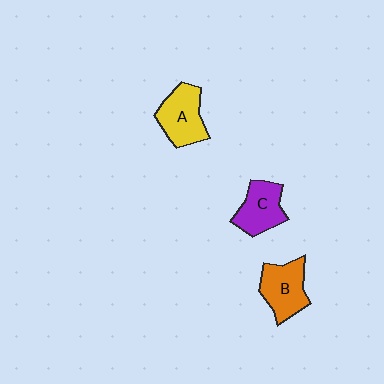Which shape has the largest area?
Shape A (yellow).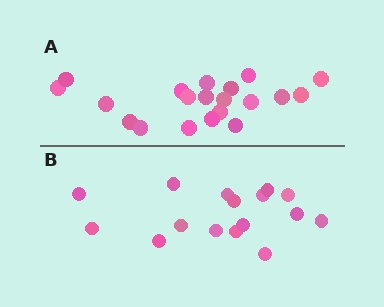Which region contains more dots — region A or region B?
Region A (the top region) has more dots.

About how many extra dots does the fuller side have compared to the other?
Region A has about 4 more dots than region B.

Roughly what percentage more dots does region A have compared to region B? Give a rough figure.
About 25% more.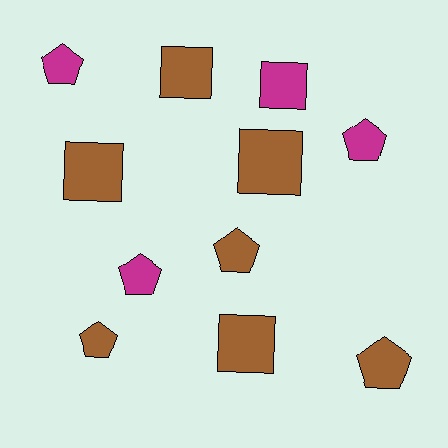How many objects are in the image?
There are 11 objects.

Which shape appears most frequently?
Pentagon, with 6 objects.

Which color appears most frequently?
Brown, with 7 objects.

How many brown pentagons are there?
There are 3 brown pentagons.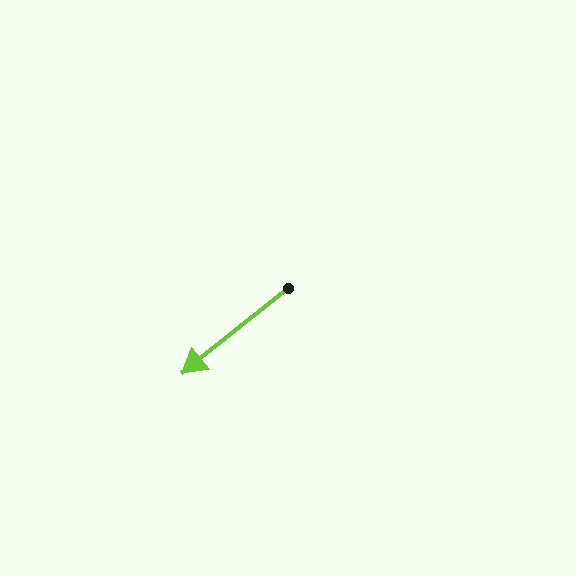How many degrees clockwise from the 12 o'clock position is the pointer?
Approximately 231 degrees.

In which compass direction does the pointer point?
Southwest.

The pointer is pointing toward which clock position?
Roughly 8 o'clock.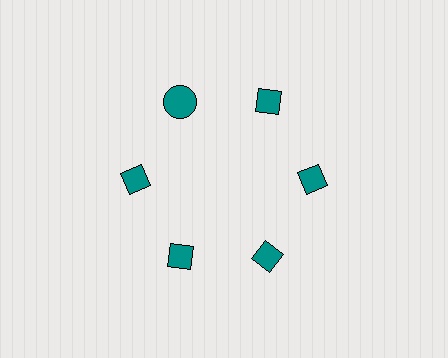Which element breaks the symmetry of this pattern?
The teal circle at roughly the 11 o'clock position breaks the symmetry. All other shapes are teal diamonds.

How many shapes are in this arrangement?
There are 6 shapes arranged in a ring pattern.